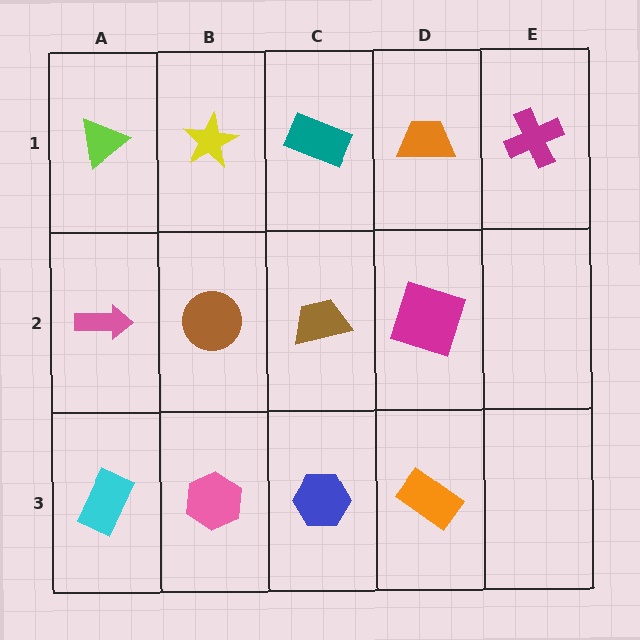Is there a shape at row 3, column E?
No, that cell is empty.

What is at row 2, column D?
A magenta square.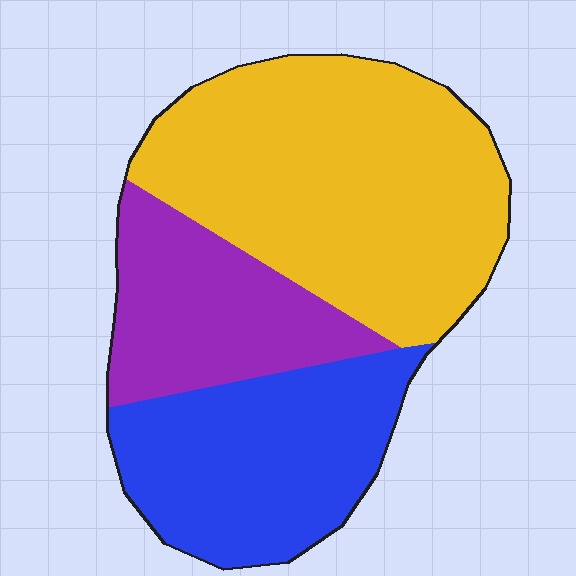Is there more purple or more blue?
Blue.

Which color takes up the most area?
Yellow, at roughly 50%.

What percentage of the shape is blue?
Blue covers roughly 30% of the shape.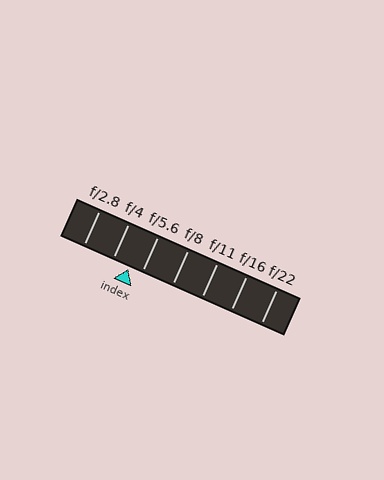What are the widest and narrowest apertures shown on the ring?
The widest aperture shown is f/2.8 and the narrowest is f/22.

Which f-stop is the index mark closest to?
The index mark is closest to f/5.6.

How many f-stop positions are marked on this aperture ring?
There are 7 f-stop positions marked.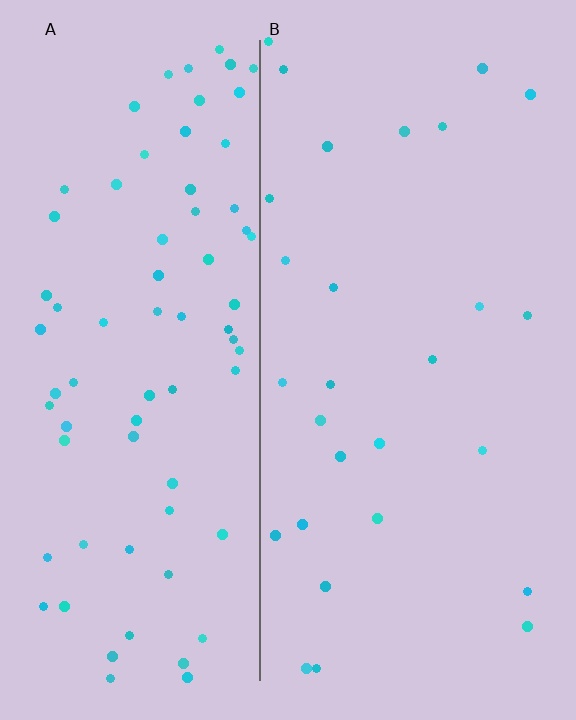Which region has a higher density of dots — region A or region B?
A (the left).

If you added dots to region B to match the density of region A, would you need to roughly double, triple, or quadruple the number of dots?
Approximately triple.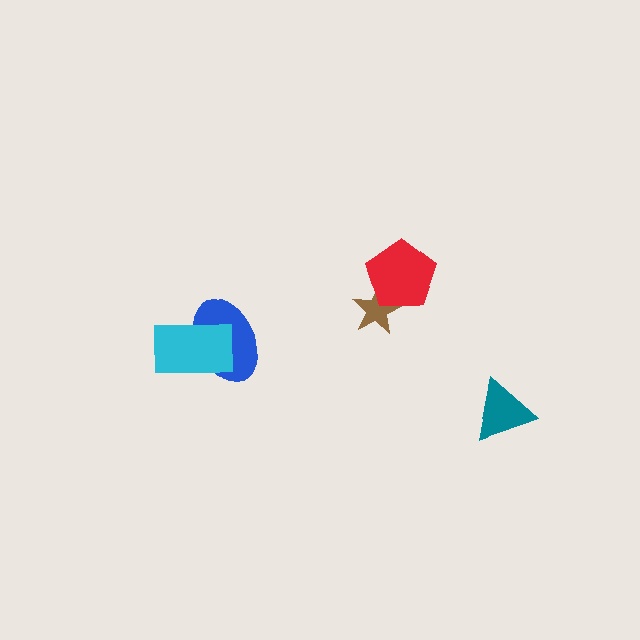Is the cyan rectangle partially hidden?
No, no other shape covers it.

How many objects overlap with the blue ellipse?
1 object overlaps with the blue ellipse.